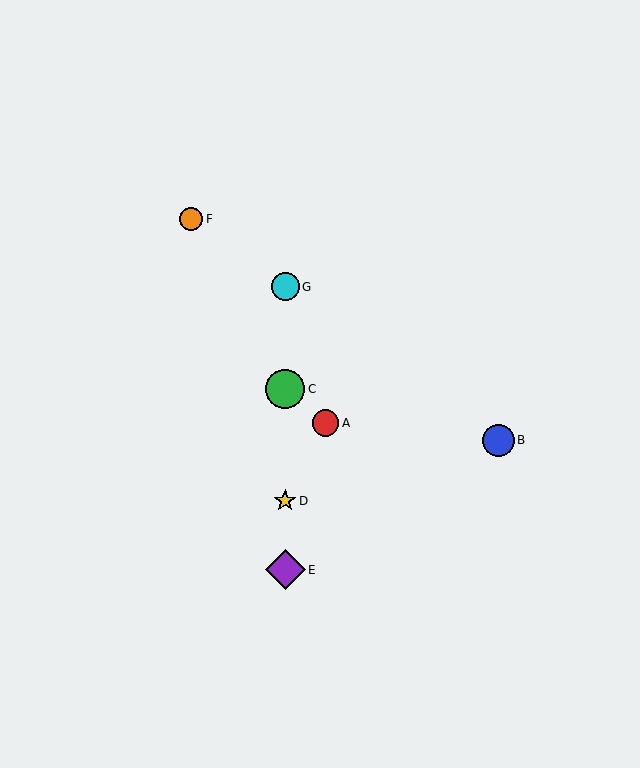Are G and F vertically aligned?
No, G is at x≈285 and F is at x≈191.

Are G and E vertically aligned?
Yes, both are at x≈285.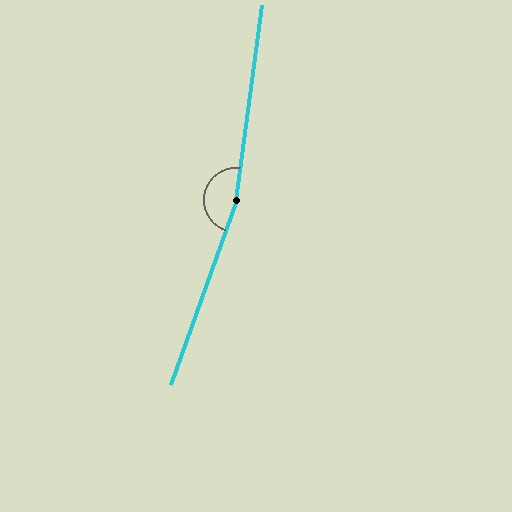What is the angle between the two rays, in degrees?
Approximately 168 degrees.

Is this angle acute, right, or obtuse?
It is obtuse.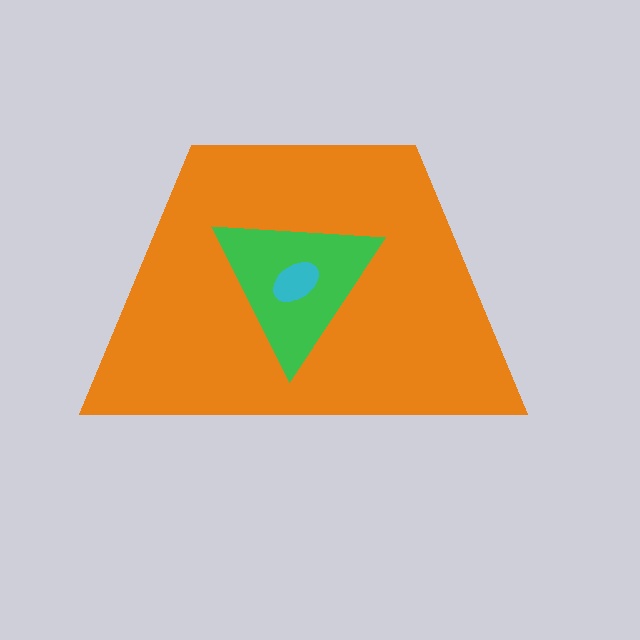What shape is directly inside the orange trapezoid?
The green triangle.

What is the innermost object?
The cyan ellipse.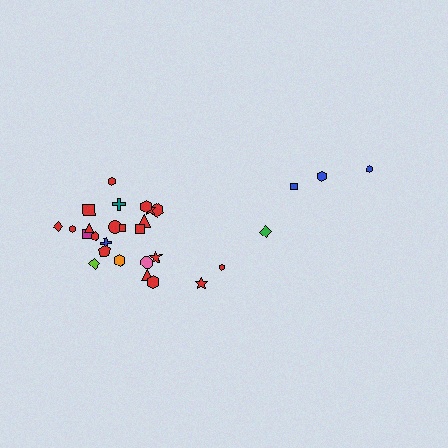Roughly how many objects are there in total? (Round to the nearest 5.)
Roughly 30 objects in total.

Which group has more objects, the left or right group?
The left group.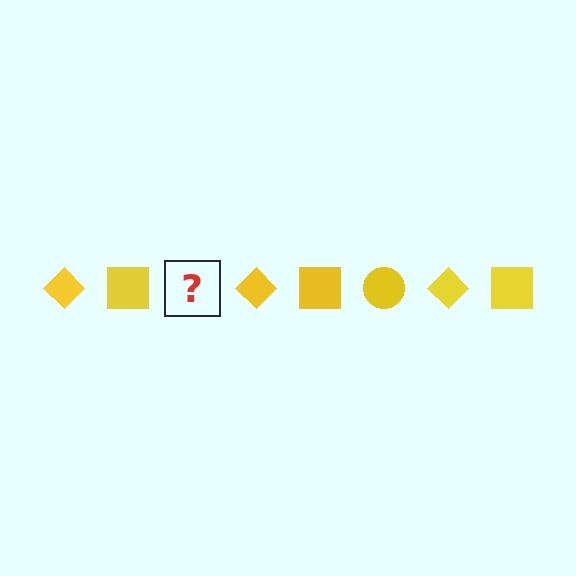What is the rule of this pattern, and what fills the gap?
The rule is that the pattern cycles through diamond, square, circle shapes in yellow. The gap should be filled with a yellow circle.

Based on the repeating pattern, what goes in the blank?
The blank should be a yellow circle.